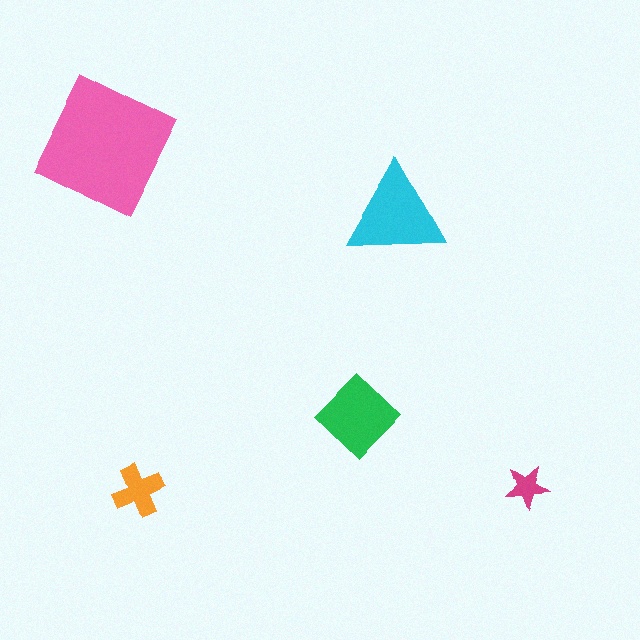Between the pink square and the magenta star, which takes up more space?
The pink square.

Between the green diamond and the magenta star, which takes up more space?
The green diamond.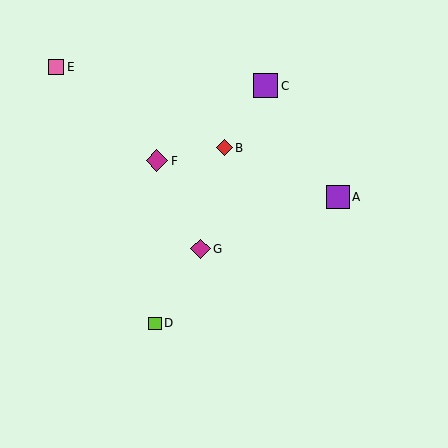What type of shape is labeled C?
Shape C is a purple square.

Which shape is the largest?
The purple square (labeled C) is the largest.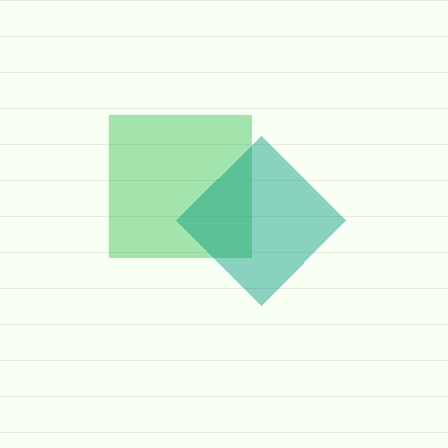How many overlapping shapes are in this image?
There are 2 overlapping shapes in the image.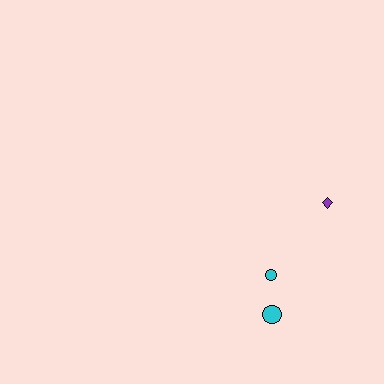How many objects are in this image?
There are 3 objects.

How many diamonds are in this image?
There is 1 diamond.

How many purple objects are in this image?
There is 1 purple object.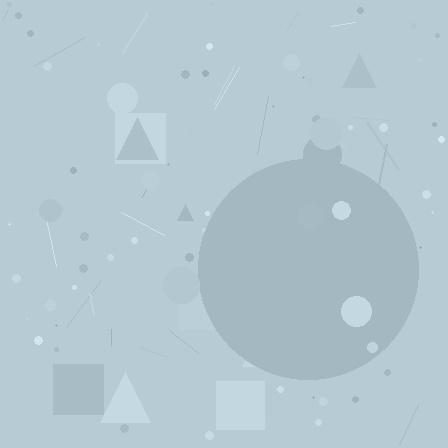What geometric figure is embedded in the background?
A circle is embedded in the background.